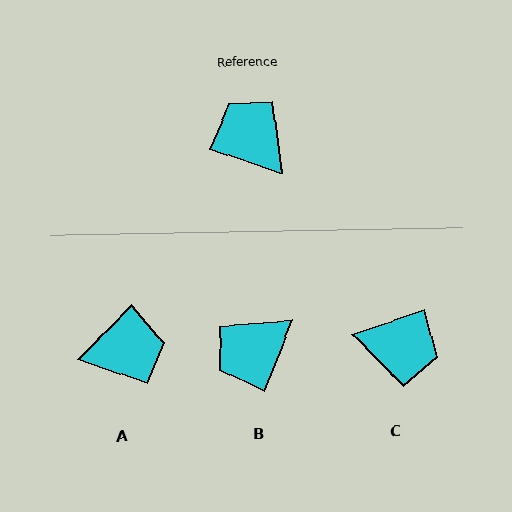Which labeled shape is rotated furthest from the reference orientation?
C, about 142 degrees away.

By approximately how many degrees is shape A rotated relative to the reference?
Approximately 116 degrees clockwise.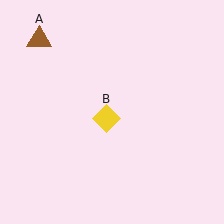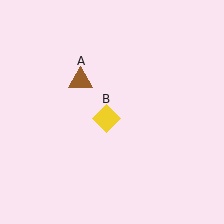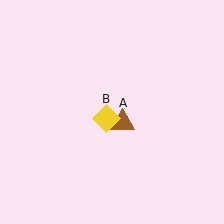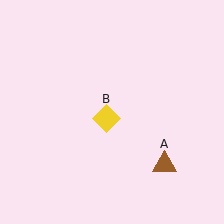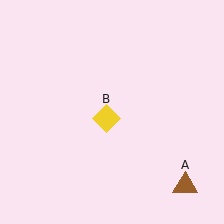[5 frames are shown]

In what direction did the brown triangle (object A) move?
The brown triangle (object A) moved down and to the right.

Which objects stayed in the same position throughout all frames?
Yellow diamond (object B) remained stationary.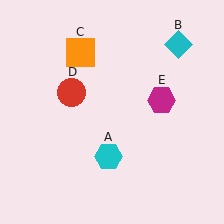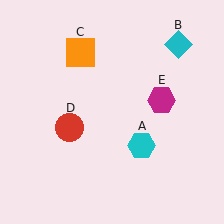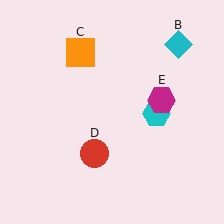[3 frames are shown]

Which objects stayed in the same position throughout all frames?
Cyan diamond (object B) and orange square (object C) and magenta hexagon (object E) remained stationary.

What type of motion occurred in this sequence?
The cyan hexagon (object A), red circle (object D) rotated counterclockwise around the center of the scene.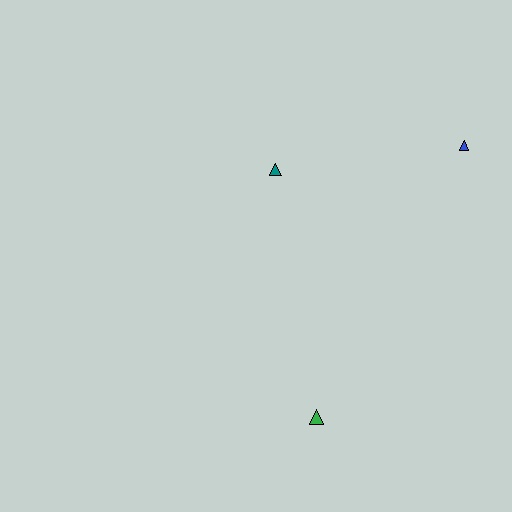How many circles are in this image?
There are no circles.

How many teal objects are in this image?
There is 1 teal object.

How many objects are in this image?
There are 3 objects.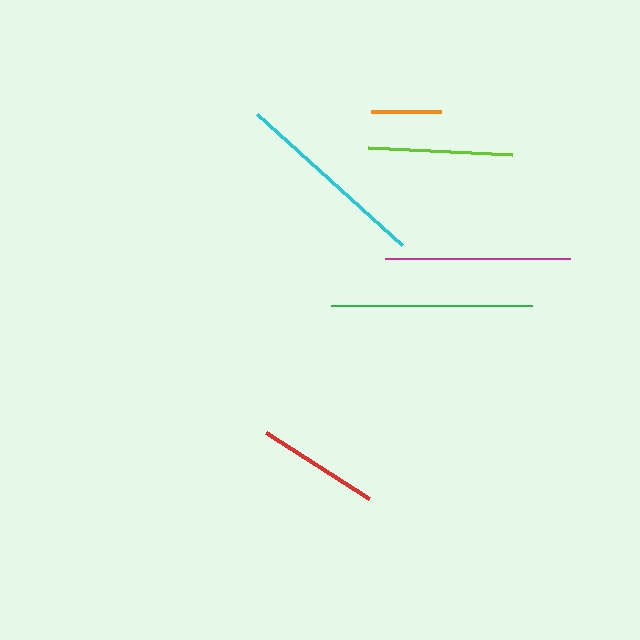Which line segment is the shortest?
The orange line is the shortest at approximately 70 pixels.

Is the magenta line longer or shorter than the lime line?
The magenta line is longer than the lime line.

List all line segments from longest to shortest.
From longest to shortest: green, cyan, magenta, lime, red, orange.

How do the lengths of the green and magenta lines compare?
The green and magenta lines are approximately the same length.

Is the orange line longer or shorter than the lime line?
The lime line is longer than the orange line.